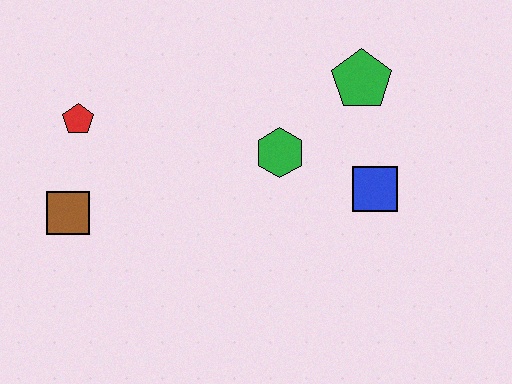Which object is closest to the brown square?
The red pentagon is closest to the brown square.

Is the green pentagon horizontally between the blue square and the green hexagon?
Yes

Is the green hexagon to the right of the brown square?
Yes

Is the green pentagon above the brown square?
Yes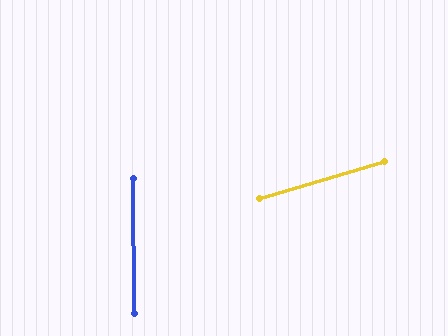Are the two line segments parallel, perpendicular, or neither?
Neither parallel nor perpendicular — they differ by about 74°.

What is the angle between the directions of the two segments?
Approximately 74 degrees.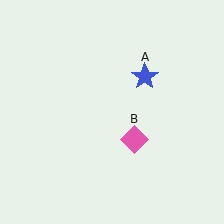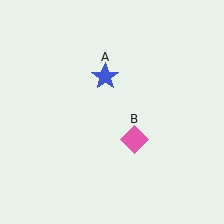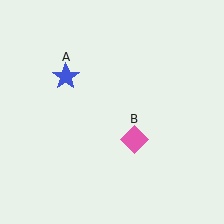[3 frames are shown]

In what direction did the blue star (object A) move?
The blue star (object A) moved left.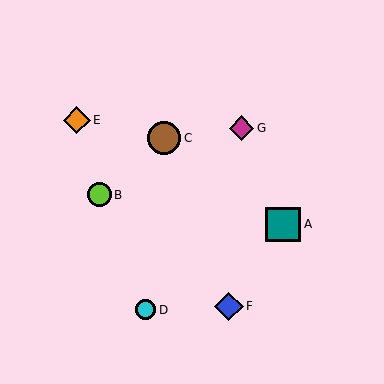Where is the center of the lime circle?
The center of the lime circle is at (99, 195).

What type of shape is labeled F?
Shape F is a blue diamond.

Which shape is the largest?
The teal square (labeled A) is the largest.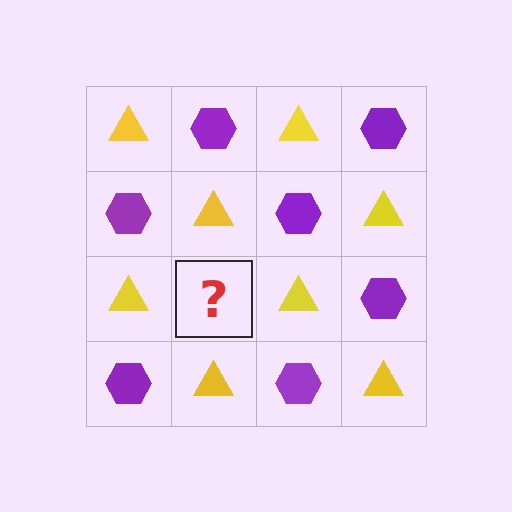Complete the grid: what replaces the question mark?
The question mark should be replaced with a purple hexagon.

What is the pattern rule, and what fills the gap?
The rule is that it alternates yellow triangle and purple hexagon in a checkerboard pattern. The gap should be filled with a purple hexagon.